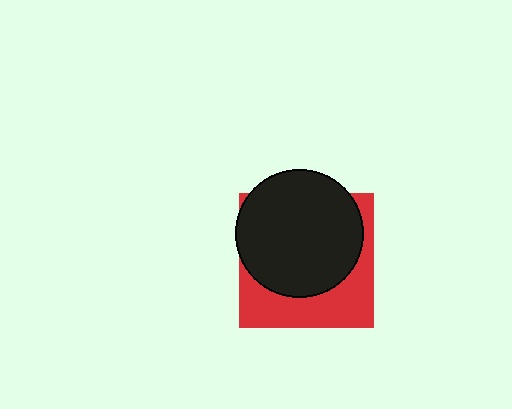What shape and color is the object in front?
The object in front is a black circle.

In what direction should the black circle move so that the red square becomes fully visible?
The black circle should move up. That is the shortest direction to clear the overlap and leave the red square fully visible.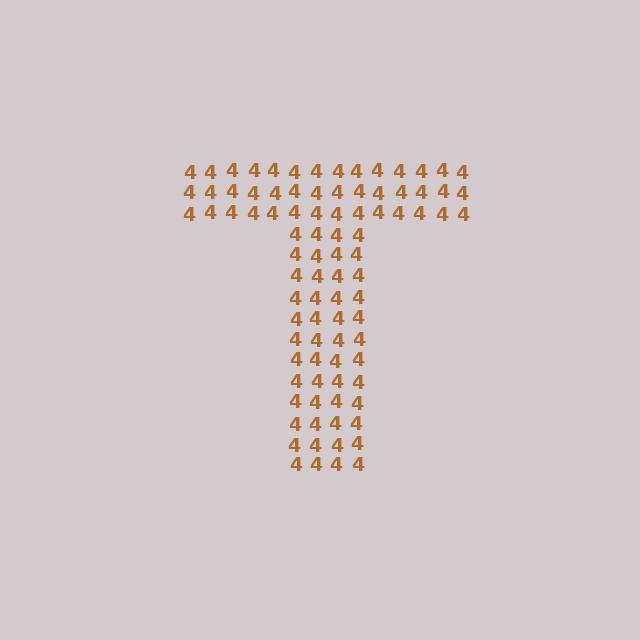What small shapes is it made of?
It is made of small digit 4's.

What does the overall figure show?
The overall figure shows the letter T.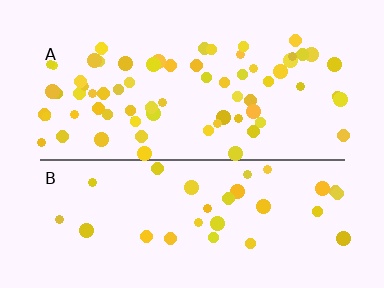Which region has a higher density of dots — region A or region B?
A (the top).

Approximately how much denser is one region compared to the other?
Approximately 2.2× — region A over region B.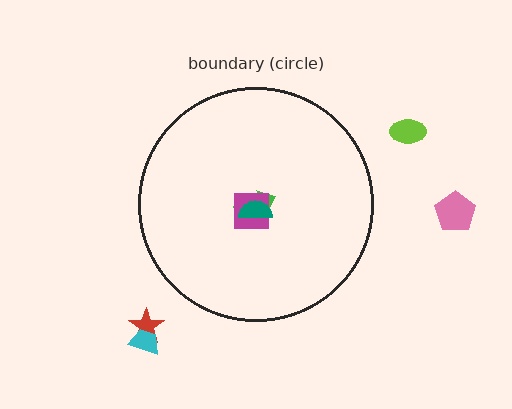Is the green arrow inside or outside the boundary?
Inside.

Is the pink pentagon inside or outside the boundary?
Outside.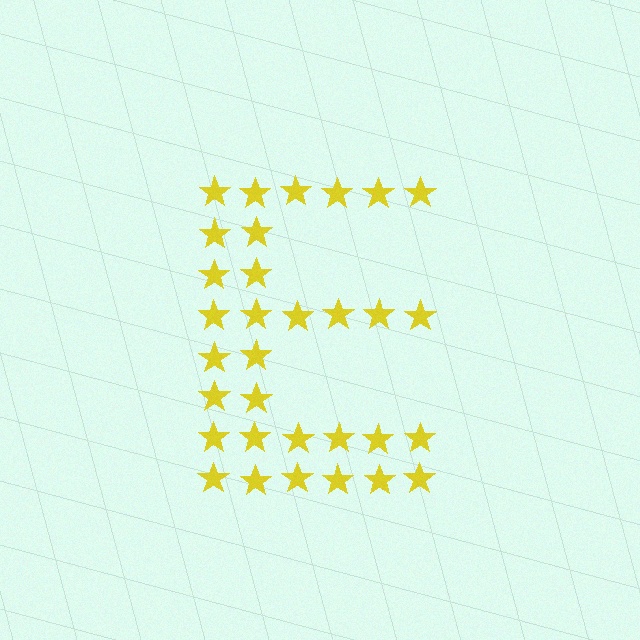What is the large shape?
The large shape is the letter E.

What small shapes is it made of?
It is made of small stars.